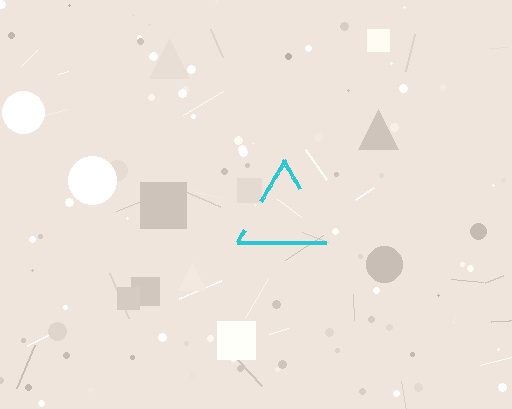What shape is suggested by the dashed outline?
The dashed outline suggests a triangle.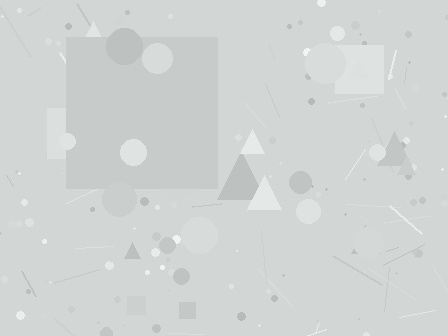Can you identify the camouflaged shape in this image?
The camouflaged shape is a square.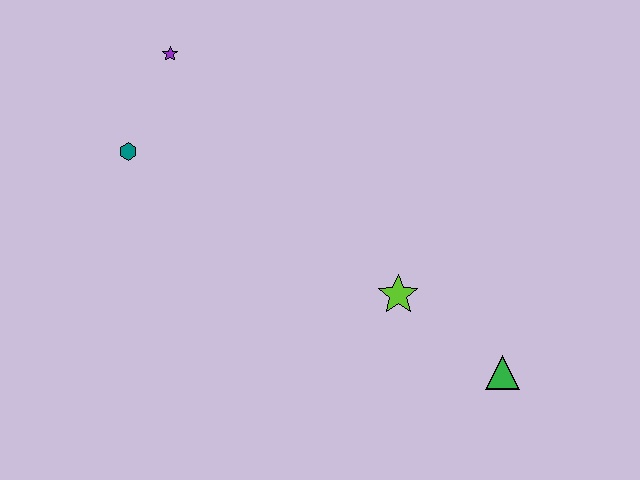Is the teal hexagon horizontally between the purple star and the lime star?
No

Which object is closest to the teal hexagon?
The purple star is closest to the teal hexagon.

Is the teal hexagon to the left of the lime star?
Yes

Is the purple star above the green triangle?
Yes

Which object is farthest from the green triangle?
The purple star is farthest from the green triangle.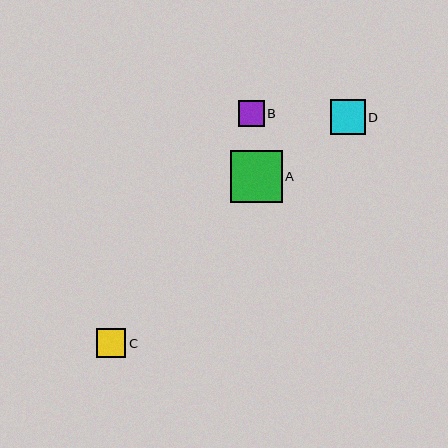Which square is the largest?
Square A is the largest with a size of approximately 52 pixels.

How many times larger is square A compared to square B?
Square A is approximately 2.0 times the size of square B.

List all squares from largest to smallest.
From largest to smallest: A, D, C, B.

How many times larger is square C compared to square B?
Square C is approximately 1.1 times the size of square B.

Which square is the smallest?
Square B is the smallest with a size of approximately 26 pixels.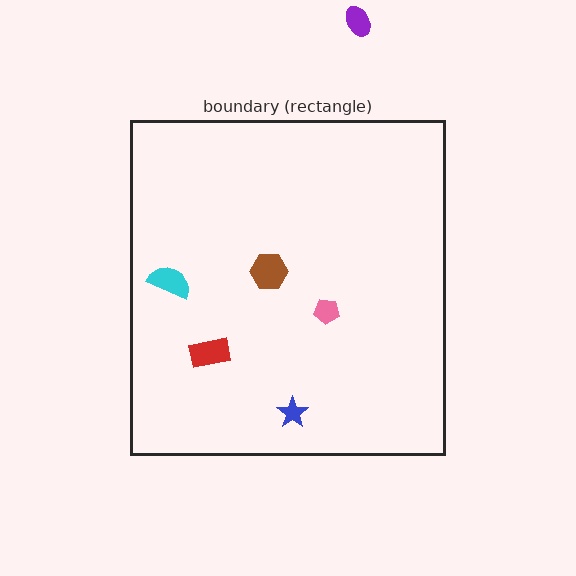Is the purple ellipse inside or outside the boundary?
Outside.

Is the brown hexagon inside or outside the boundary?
Inside.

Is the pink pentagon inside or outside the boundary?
Inside.